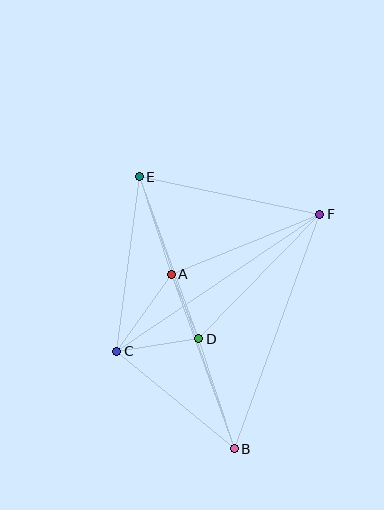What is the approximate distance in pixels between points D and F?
The distance between D and F is approximately 174 pixels.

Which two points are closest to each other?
Points A and D are closest to each other.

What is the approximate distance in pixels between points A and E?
The distance between A and E is approximately 103 pixels.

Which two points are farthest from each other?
Points B and E are farthest from each other.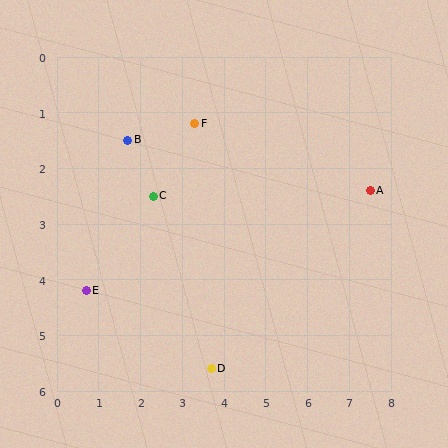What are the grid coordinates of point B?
Point B is at approximately (1.7, 1.5).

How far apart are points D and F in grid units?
Points D and F are about 4.4 grid units apart.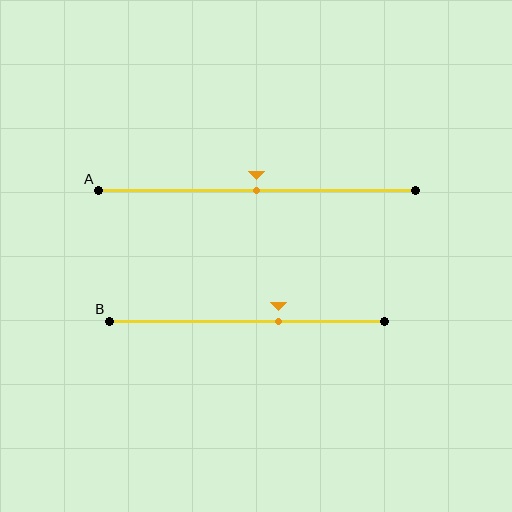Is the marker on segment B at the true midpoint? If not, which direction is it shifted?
No, the marker on segment B is shifted to the right by about 12% of the segment length.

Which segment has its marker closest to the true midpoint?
Segment A has its marker closest to the true midpoint.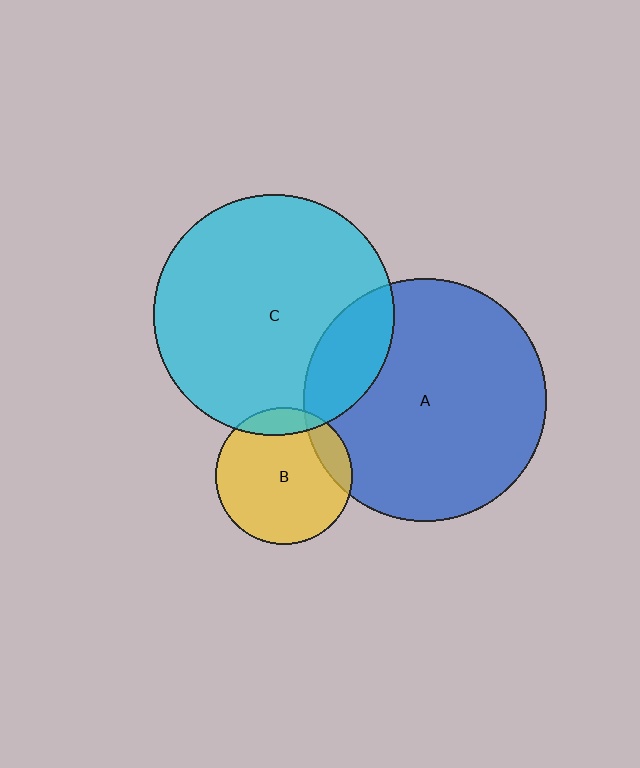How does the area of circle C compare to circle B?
Approximately 3.1 times.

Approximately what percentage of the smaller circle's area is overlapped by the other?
Approximately 10%.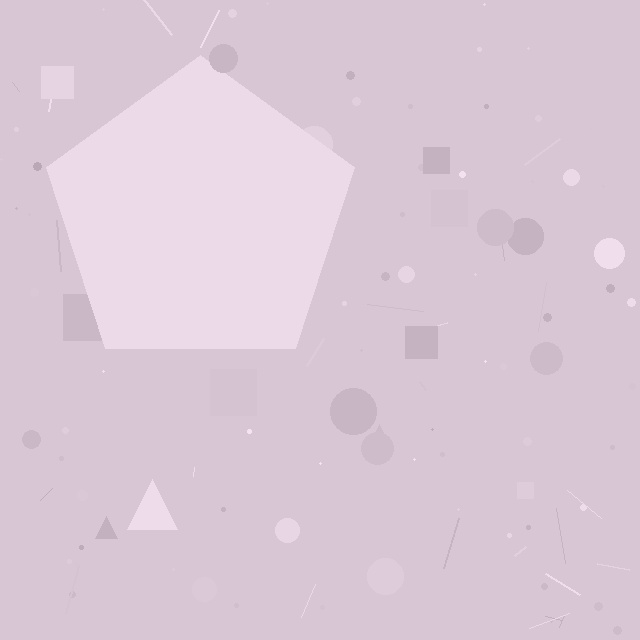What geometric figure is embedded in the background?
A pentagon is embedded in the background.